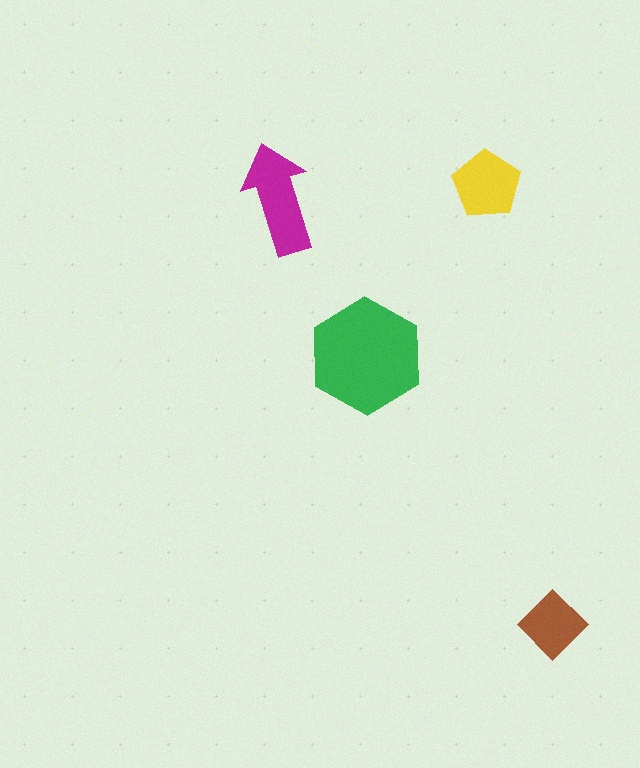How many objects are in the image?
There are 4 objects in the image.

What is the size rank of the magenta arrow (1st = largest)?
2nd.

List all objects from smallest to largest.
The brown diamond, the yellow pentagon, the magenta arrow, the green hexagon.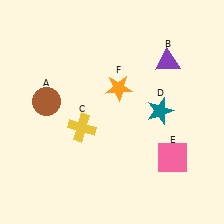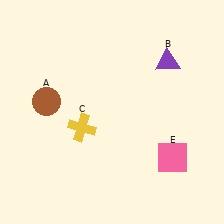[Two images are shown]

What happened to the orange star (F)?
The orange star (F) was removed in Image 2. It was in the top-right area of Image 1.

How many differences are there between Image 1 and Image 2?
There are 2 differences between the two images.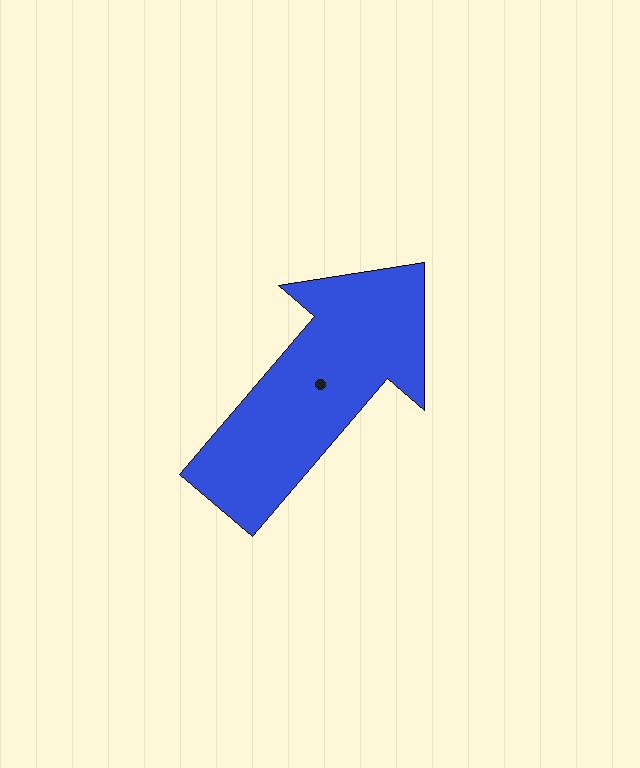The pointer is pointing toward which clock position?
Roughly 1 o'clock.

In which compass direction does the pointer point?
Northeast.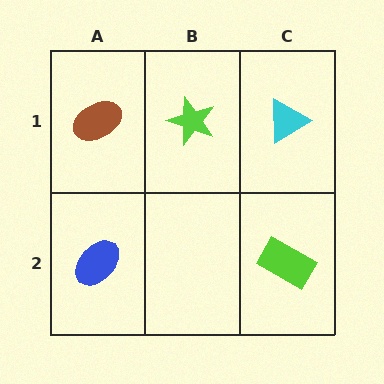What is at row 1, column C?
A cyan triangle.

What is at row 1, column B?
A lime star.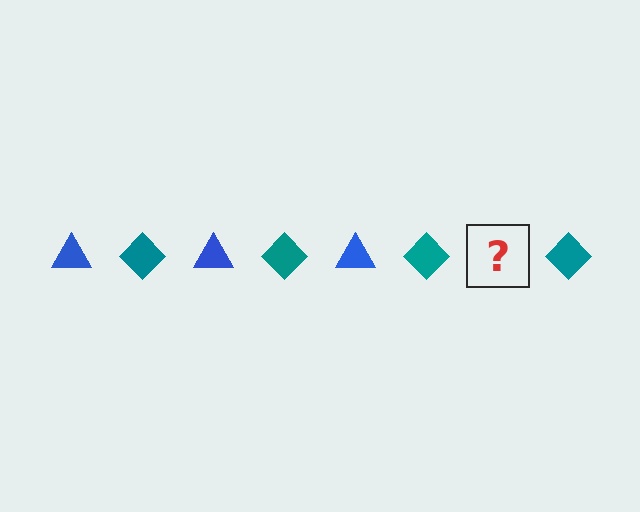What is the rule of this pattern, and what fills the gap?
The rule is that the pattern alternates between blue triangle and teal diamond. The gap should be filled with a blue triangle.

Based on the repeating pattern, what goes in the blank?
The blank should be a blue triangle.